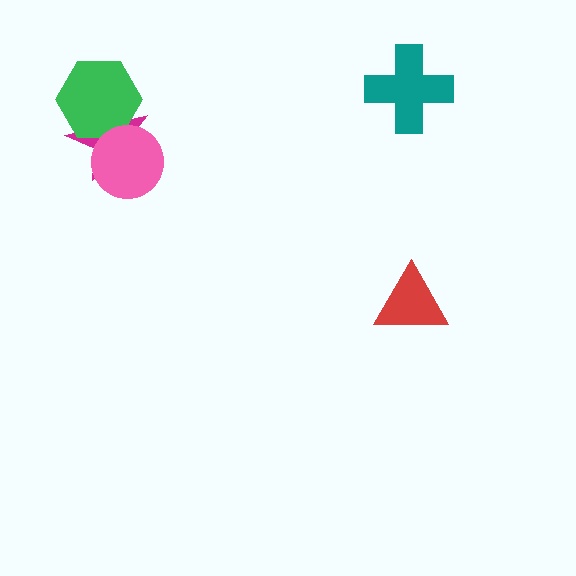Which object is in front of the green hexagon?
The pink circle is in front of the green hexagon.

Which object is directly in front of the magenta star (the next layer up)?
The green hexagon is directly in front of the magenta star.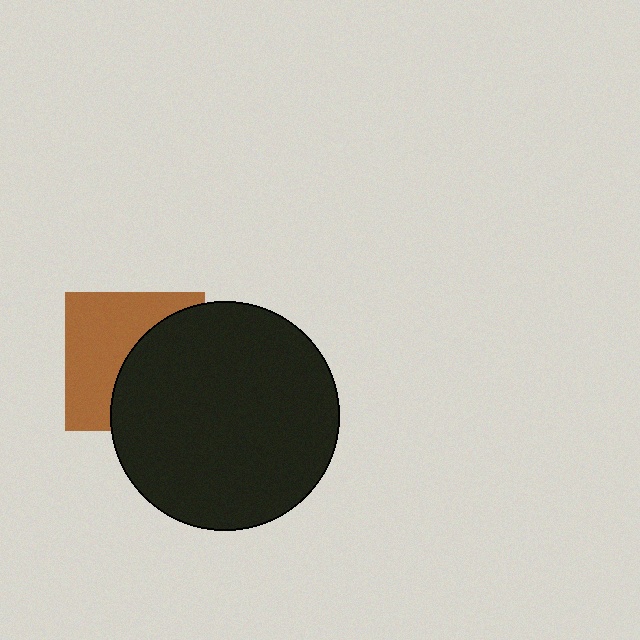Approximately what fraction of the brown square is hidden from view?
Roughly 49% of the brown square is hidden behind the black circle.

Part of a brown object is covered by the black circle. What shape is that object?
It is a square.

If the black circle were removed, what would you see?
You would see the complete brown square.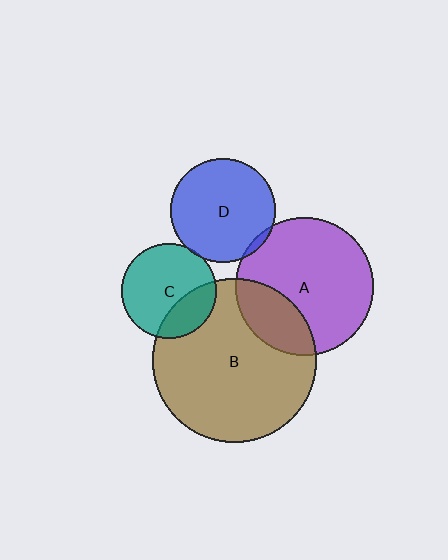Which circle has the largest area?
Circle B (brown).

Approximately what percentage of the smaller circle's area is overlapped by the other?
Approximately 5%.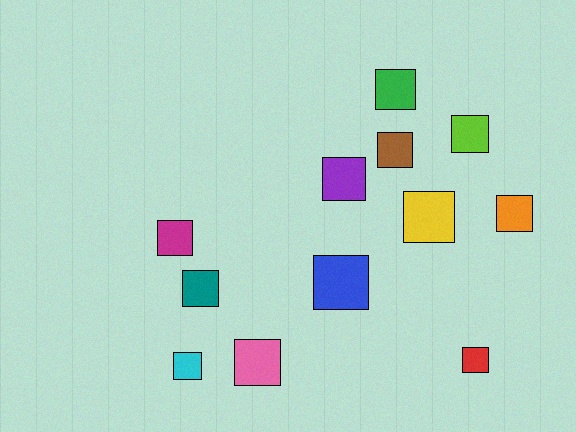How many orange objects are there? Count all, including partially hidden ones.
There is 1 orange object.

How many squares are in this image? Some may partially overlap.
There are 12 squares.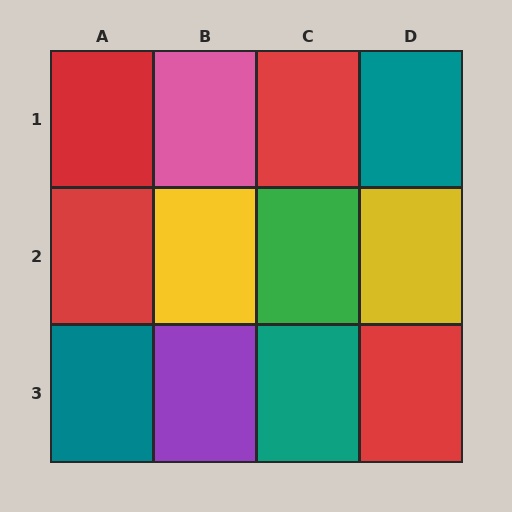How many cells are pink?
1 cell is pink.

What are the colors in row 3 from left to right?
Teal, purple, teal, red.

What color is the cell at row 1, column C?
Red.